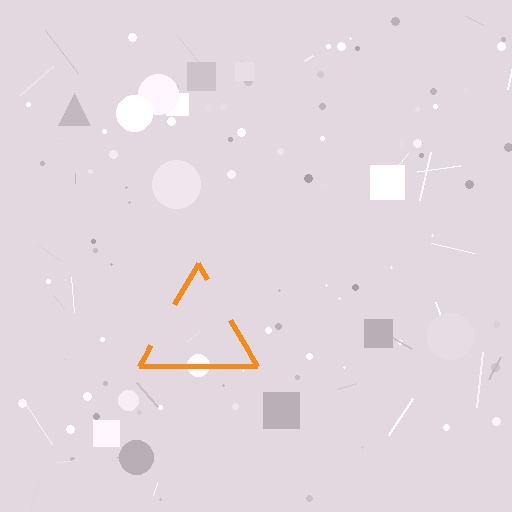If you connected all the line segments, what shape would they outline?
They would outline a triangle.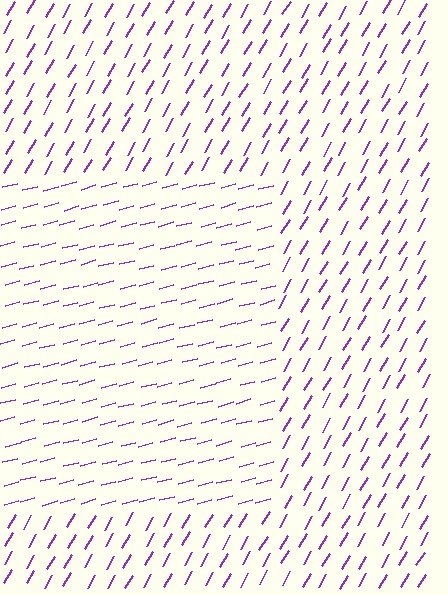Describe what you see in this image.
The image is filled with small purple line segments. A rectangle region in the image has lines oriented differently from the surrounding lines, creating a visible texture boundary.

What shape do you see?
I see a rectangle.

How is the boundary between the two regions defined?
The boundary is defined purely by a change in line orientation (approximately 45 degrees difference). All lines are the same color and thickness.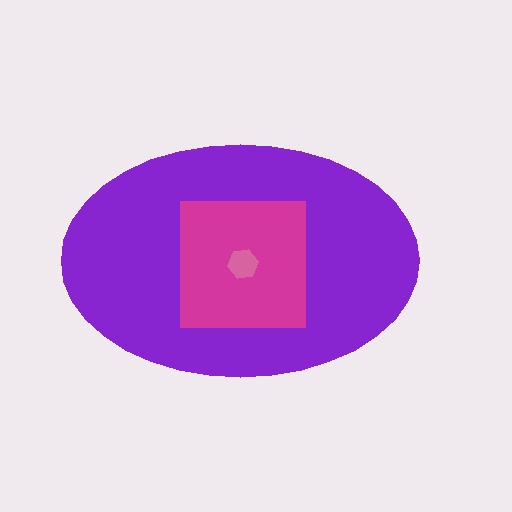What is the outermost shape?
The purple ellipse.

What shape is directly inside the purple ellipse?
The magenta square.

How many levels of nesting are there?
3.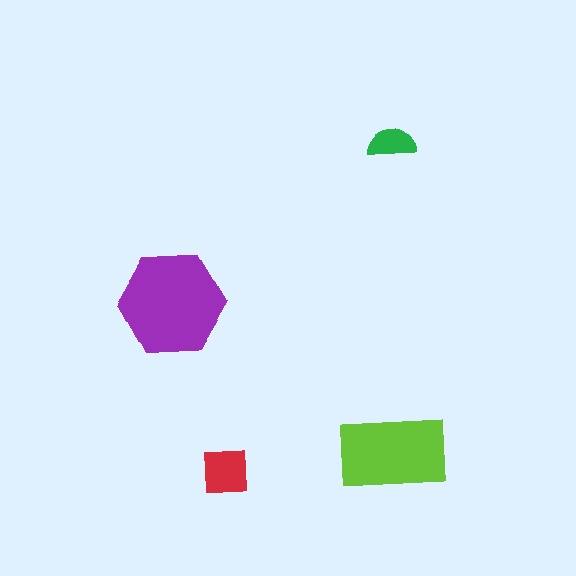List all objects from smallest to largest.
The green semicircle, the red square, the lime rectangle, the purple hexagon.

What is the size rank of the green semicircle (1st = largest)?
4th.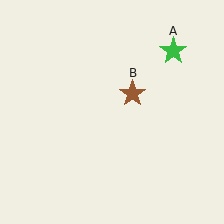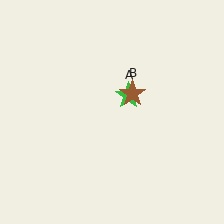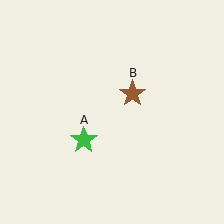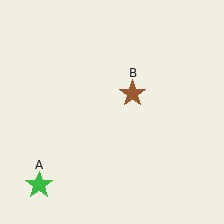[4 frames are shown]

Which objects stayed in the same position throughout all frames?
Brown star (object B) remained stationary.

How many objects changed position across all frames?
1 object changed position: green star (object A).